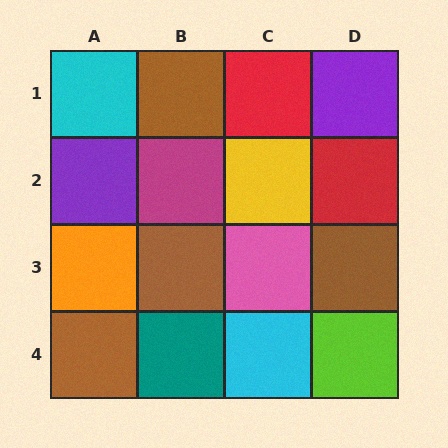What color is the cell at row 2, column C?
Yellow.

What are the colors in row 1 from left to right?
Cyan, brown, red, purple.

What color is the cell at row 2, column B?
Magenta.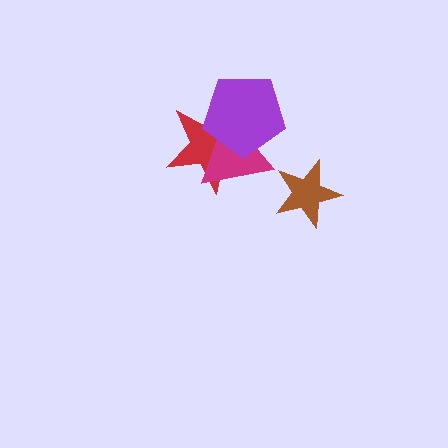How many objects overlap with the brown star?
0 objects overlap with the brown star.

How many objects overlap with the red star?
2 objects overlap with the red star.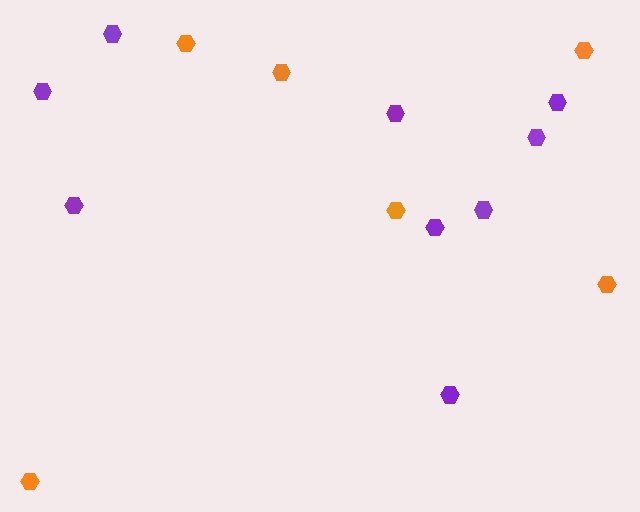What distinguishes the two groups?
There are 2 groups: one group of orange hexagons (6) and one group of purple hexagons (9).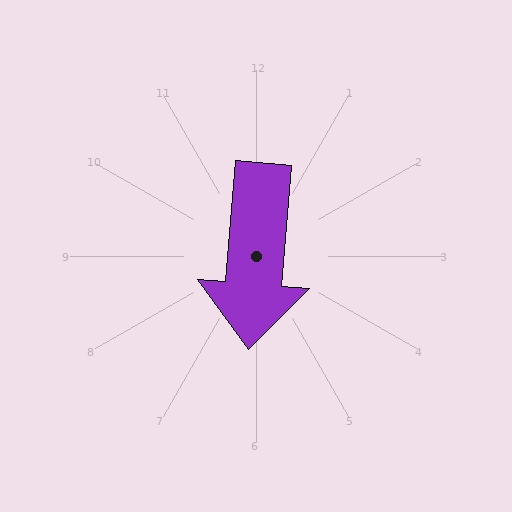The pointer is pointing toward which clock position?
Roughly 6 o'clock.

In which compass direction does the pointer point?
South.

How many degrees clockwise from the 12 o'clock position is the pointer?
Approximately 185 degrees.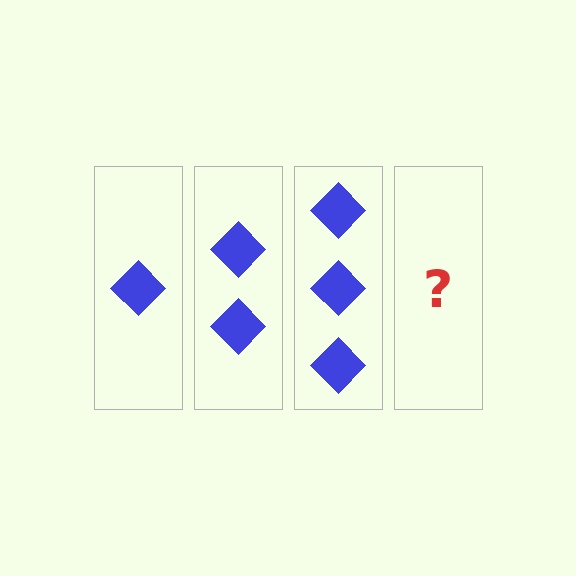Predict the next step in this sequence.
The next step is 4 diamonds.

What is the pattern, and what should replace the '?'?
The pattern is that each step adds one more diamond. The '?' should be 4 diamonds.